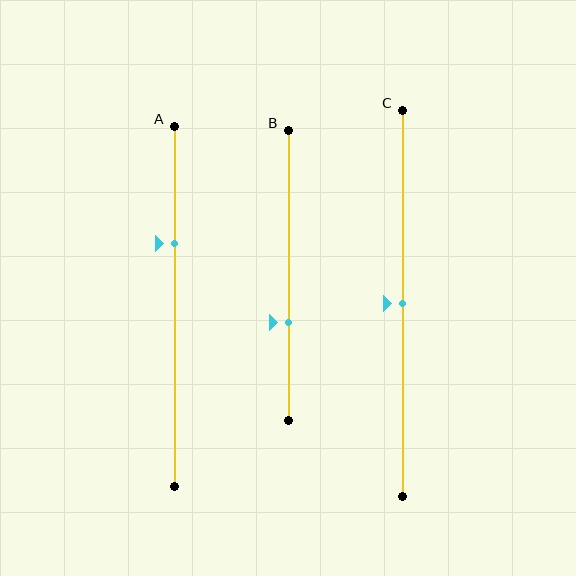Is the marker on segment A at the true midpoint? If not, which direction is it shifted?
No, the marker on segment A is shifted upward by about 17% of the segment length.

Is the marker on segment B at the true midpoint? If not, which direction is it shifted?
No, the marker on segment B is shifted downward by about 16% of the segment length.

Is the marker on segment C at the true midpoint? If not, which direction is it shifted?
Yes, the marker on segment C is at the true midpoint.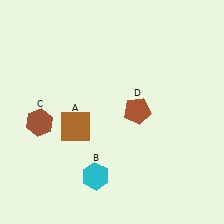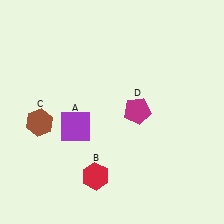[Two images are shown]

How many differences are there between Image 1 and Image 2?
There are 3 differences between the two images.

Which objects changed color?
A changed from brown to purple. B changed from cyan to red. D changed from brown to magenta.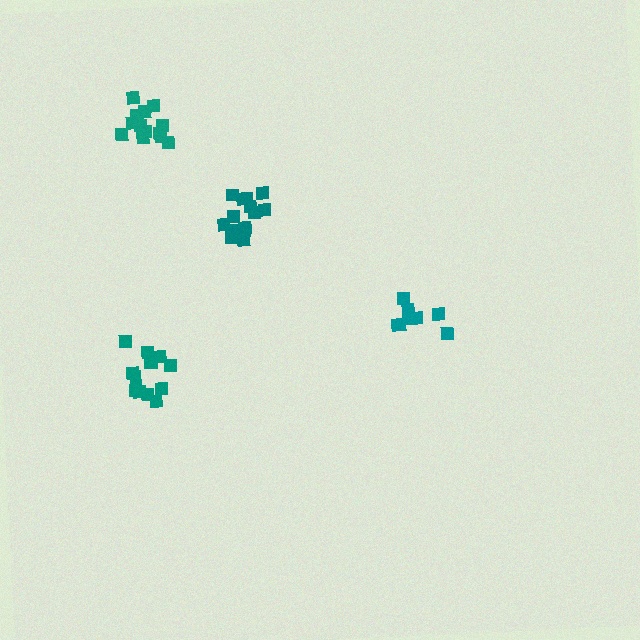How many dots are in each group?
Group 1: 9 dots, Group 2: 13 dots, Group 3: 13 dots, Group 4: 14 dots (49 total).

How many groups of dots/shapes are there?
There are 4 groups.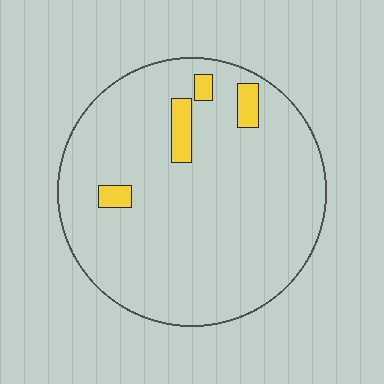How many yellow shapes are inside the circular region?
4.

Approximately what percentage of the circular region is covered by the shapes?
Approximately 5%.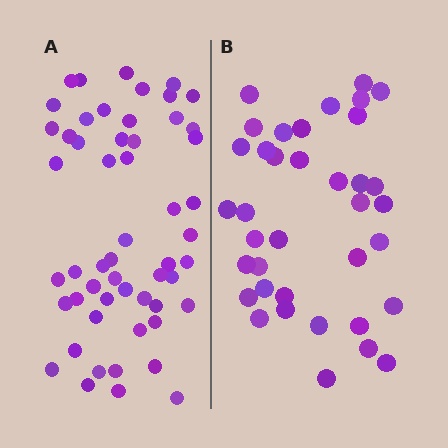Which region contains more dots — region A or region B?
Region A (the left region) has more dots.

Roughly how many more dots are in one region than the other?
Region A has approximately 15 more dots than region B.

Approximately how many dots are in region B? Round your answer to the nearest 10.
About 40 dots. (The exact count is 37, which rounds to 40.)